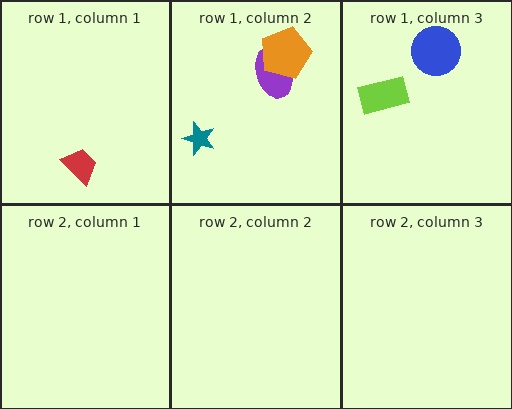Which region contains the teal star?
The row 1, column 2 region.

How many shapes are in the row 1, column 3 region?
2.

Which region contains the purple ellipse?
The row 1, column 2 region.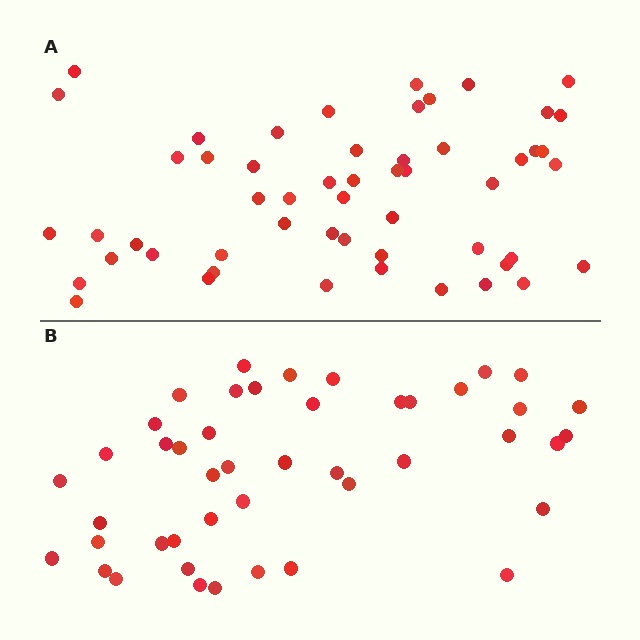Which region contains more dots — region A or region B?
Region A (the top region) has more dots.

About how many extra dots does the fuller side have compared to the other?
Region A has roughly 8 or so more dots than region B.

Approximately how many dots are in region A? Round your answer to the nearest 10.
About 50 dots. (The exact count is 54, which rounds to 50.)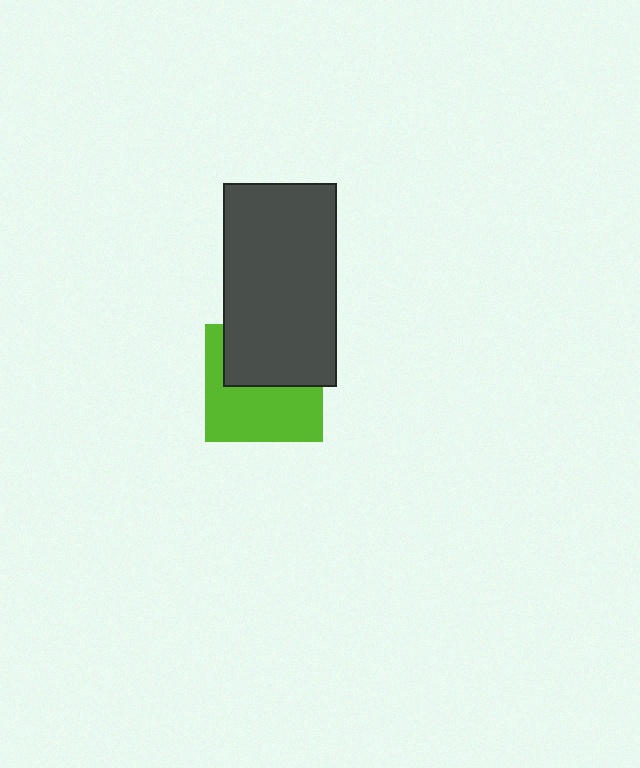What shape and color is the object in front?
The object in front is a dark gray rectangle.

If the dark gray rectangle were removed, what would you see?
You would see the complete lime square.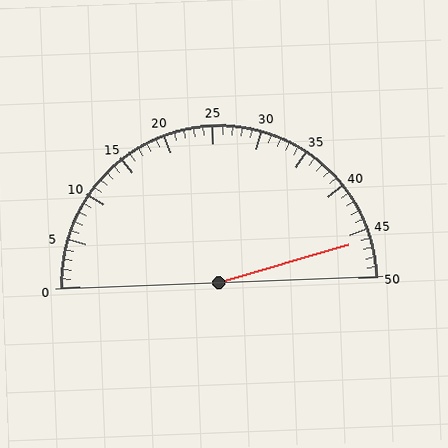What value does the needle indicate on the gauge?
The needle indicates approximately 46.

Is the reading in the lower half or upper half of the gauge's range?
The reading is in the upper half of the range (0 to 50).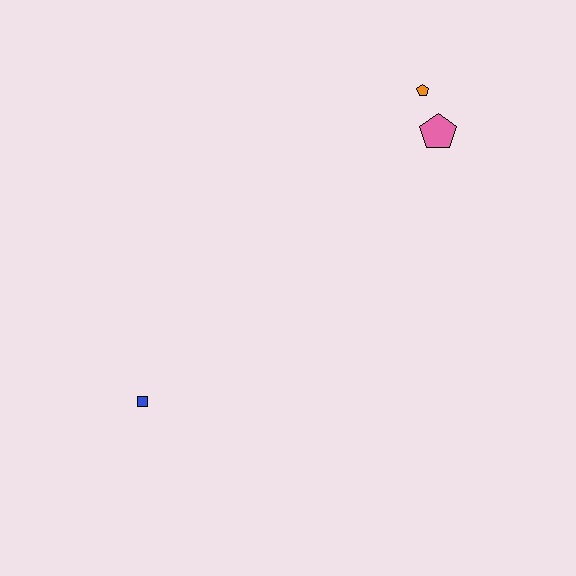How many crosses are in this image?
There are no crosses.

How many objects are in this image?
There are 3 objects.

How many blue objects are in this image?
There is 1 blue object.